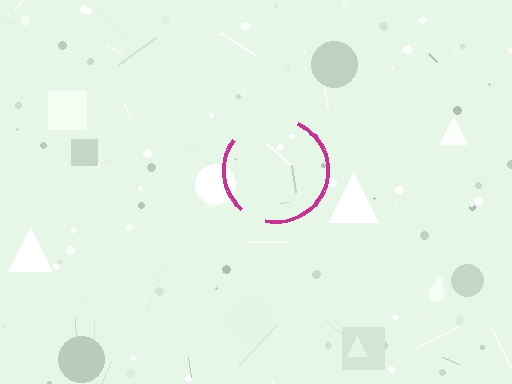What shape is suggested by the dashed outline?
The dashed outline suggests a circle.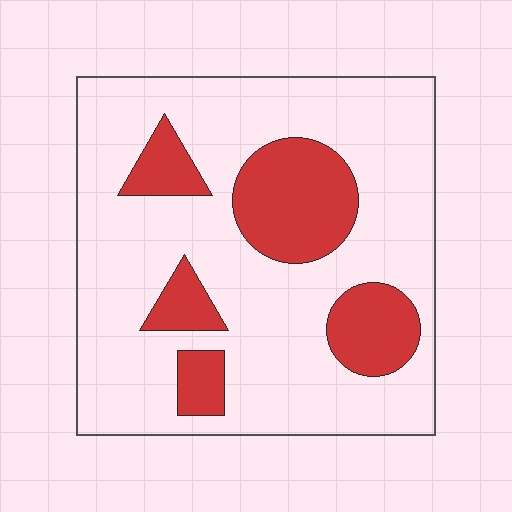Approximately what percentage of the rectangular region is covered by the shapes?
Approximately 25%.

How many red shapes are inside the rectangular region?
5.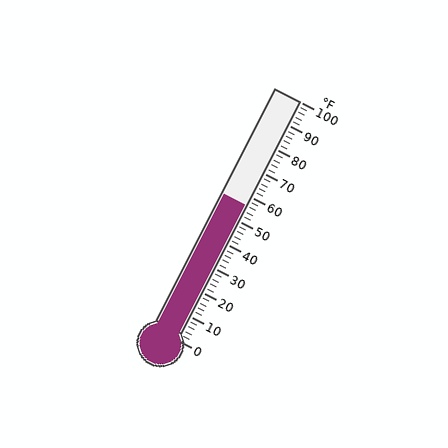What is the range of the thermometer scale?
The thermometer scale ranges from 0°F to 100°F.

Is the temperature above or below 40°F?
The temperature is above 40°F.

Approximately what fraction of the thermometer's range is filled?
The thermometer is filled to approximately 55% of its range.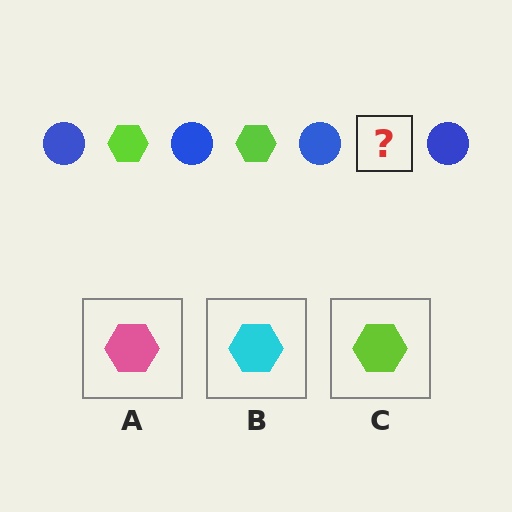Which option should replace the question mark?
Option C.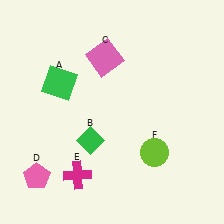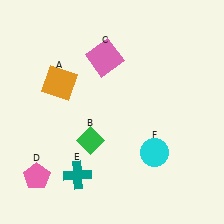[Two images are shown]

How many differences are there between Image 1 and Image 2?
There are 3 differences between the two images.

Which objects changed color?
A changed from green to orange. E changed from magenta to teal. F changed from lime to cyan.